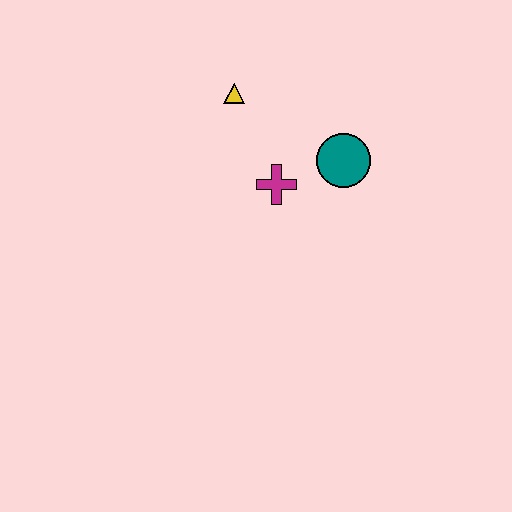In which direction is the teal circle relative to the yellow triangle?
The teal circle is to the right of the yellow triangle.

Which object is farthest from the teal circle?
The yellow triangle is farthest from the teal circle.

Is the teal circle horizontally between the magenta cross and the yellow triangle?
No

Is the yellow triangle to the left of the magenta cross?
Yes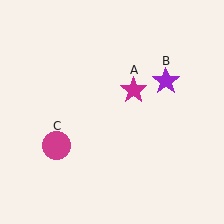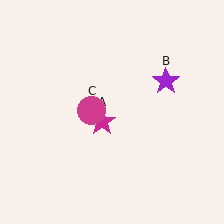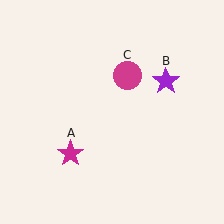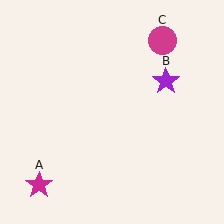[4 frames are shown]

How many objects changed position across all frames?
2 objects changed position: magenta star (object A), magenta circle (object C).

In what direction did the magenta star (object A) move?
The magenta star (object A) moved down and to the left.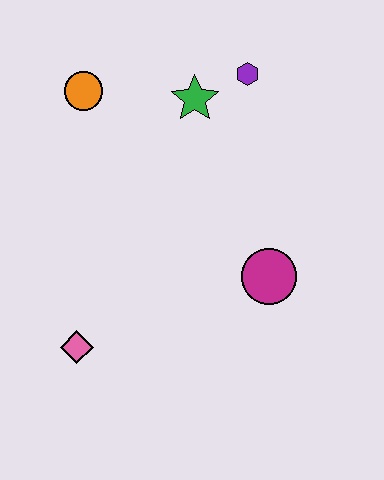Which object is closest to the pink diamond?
The magenta circle is closest to the pink diamond.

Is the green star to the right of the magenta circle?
No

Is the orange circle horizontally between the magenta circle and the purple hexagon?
No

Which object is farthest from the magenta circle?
The orange circle is farthest from the magenta circle.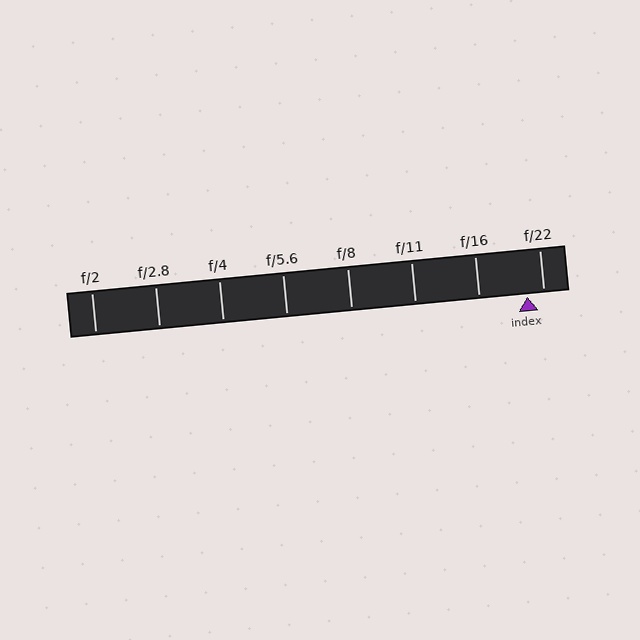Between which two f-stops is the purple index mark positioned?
The index mark is between f/16 and f/22.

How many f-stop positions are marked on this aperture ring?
There are 8 f-stop positions marked.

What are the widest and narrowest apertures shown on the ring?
The widest aperture shown is f/2 and the narrowest is f/22.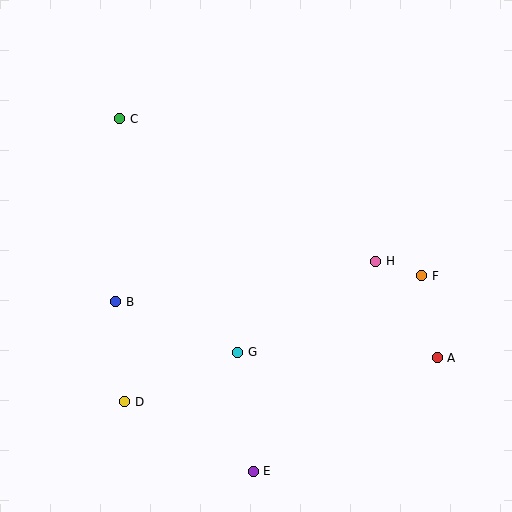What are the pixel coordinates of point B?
Point B is at (116, 302).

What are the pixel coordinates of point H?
Point H is at (376, 261).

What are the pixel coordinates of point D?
Point D is at (125, 402).